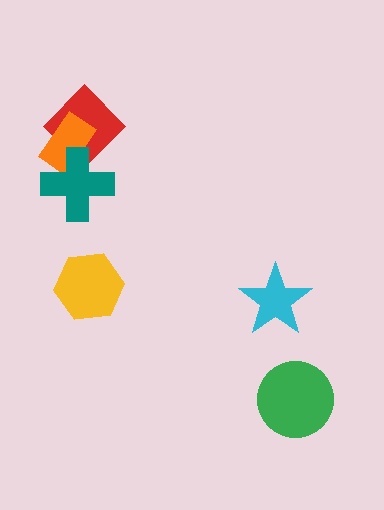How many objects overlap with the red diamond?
2 objects overlap with the red diamond.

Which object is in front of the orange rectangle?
The teal cross is in front of the orange rectangle.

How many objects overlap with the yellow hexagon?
0 objects overlap with the yellow hexagon.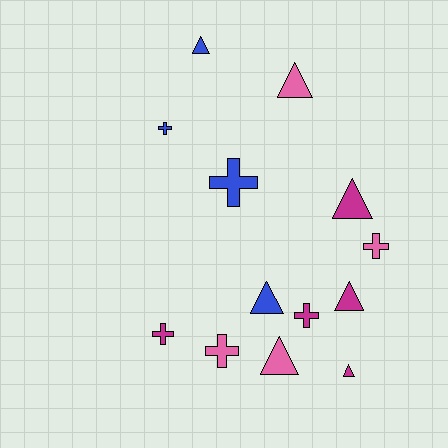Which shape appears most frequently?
Triangle, with 7 objects.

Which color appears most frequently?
Magenta, with 5 objects.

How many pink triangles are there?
There are 2 pink triangles.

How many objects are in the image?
There are 13 objects.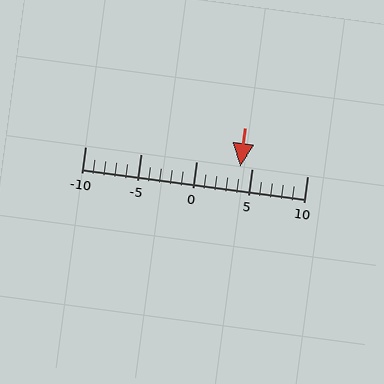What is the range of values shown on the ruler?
The ruler shows values from -10 to 10.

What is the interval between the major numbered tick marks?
The major tick marks are spaced 5 units apart.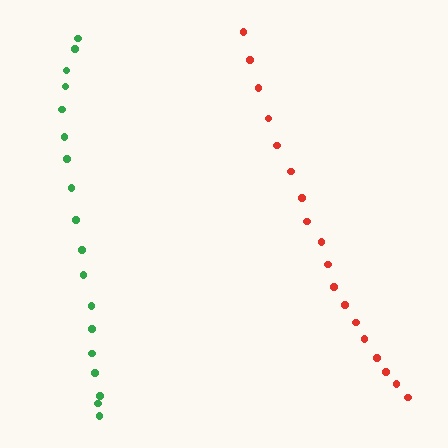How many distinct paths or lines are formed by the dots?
There are 2 distinct paths.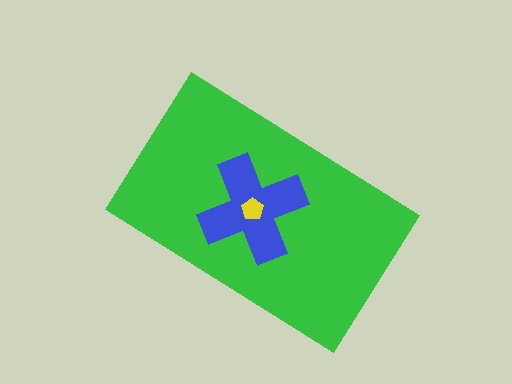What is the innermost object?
The yellow pentagon.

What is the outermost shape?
The green rectangle.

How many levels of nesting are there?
3.